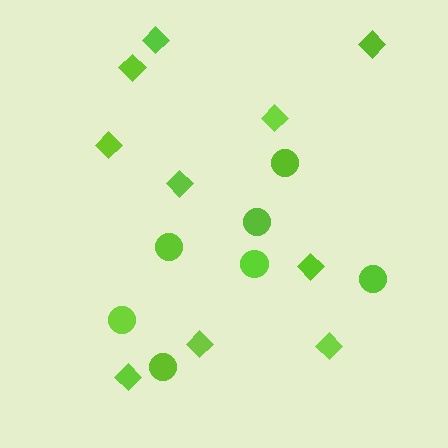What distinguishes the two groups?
There are 2 groups: one group of diamonds (10) and one group of circles (7).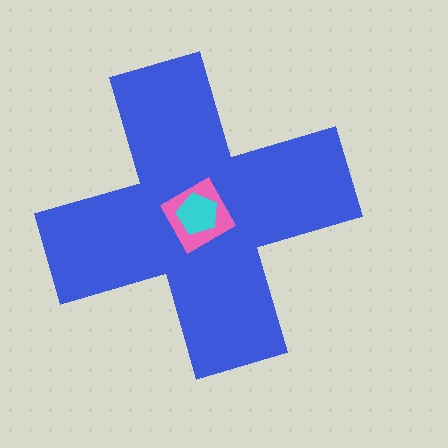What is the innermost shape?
The cyan pentagon.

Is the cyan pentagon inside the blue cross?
Yes.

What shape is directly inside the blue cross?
The pink square.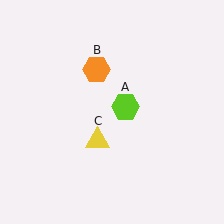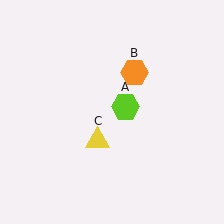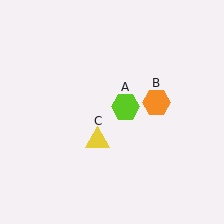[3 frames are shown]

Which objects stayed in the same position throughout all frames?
Lime hexagon (object A) and yellow triangle (object C) remained stationary.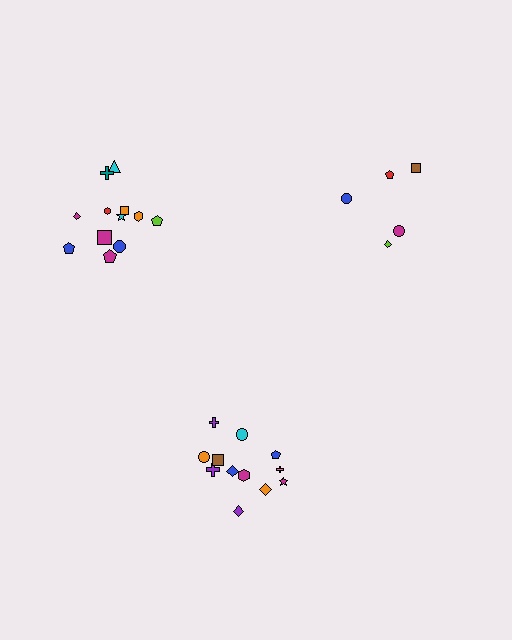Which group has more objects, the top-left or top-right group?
The top-left group.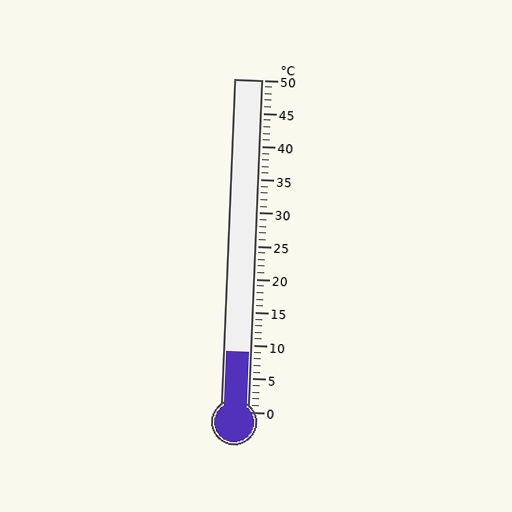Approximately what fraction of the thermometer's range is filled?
The thermometer is filled to approximately 20% of its range.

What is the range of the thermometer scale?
The thermometer scale ranges from 0°C to 50°C.